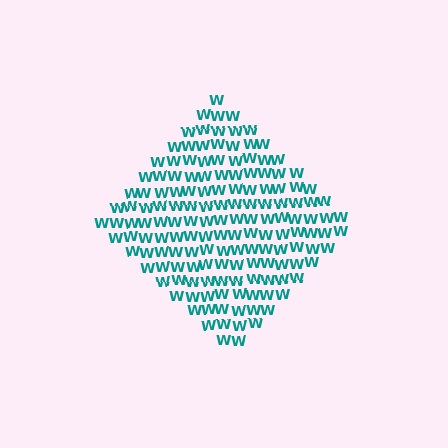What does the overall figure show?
The overall figure shows a diamond.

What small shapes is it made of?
It is made of small letter W's.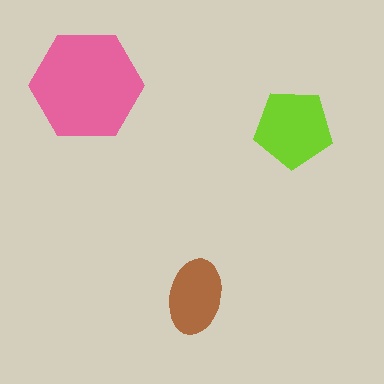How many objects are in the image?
There are 3 objects in the image.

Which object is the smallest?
The brown ellipse.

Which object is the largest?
The pink hexagon.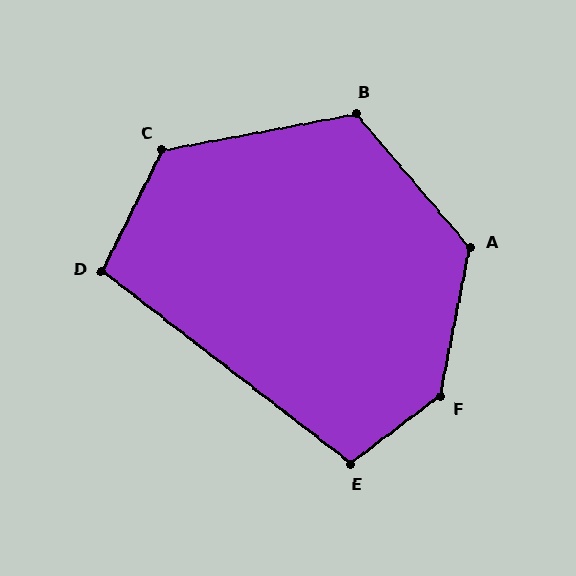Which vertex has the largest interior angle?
F, at approximately 138 degrees.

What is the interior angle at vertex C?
Approximately 127 degrees (obtuse).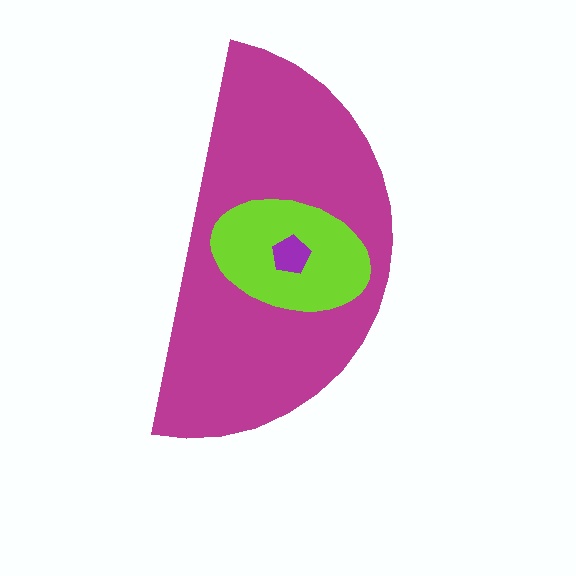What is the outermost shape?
The magenta semicircle.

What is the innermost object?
The purple pentagon.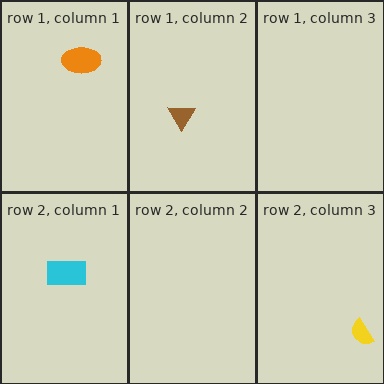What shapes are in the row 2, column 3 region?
The yellow semicircle.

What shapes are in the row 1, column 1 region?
The orange ellipse.